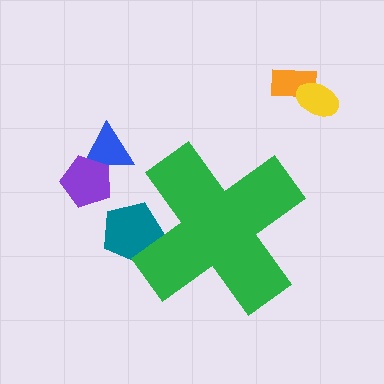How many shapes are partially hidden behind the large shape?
1 shape is partially hidden.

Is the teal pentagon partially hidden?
Yes, the teal pentagon is partially hidden behind the green cross.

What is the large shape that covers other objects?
A green cross.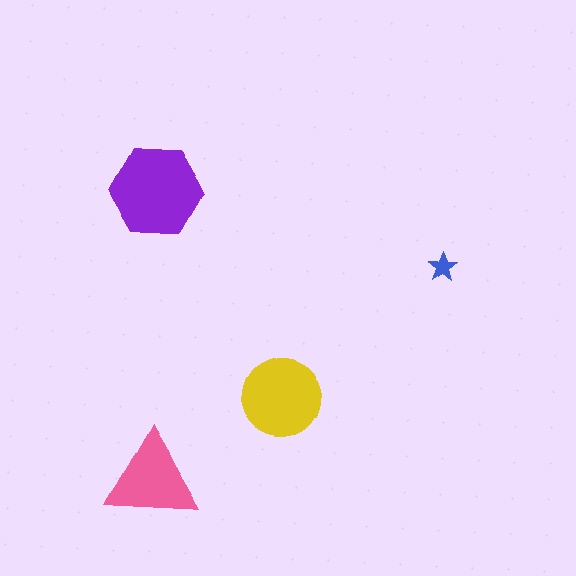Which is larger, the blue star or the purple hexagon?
The purple hexagon.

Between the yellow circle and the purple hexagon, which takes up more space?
The purple hexagon.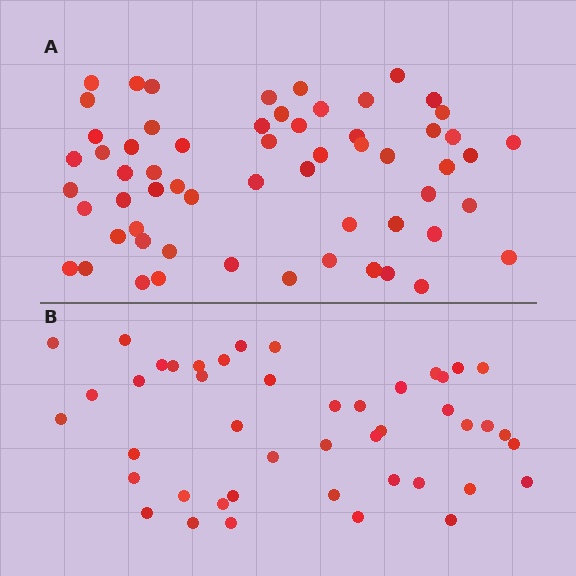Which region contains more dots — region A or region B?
Region A (the top region) has more dots.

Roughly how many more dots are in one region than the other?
Region A has approximately 15 more dots than region B.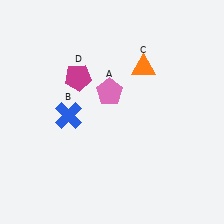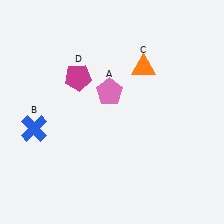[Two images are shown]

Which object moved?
The blue cross (B) moved left.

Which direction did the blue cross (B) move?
The blue cross (B) moved left.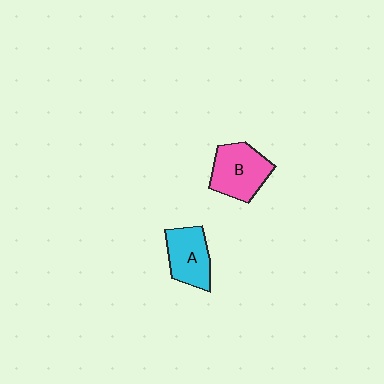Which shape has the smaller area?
Shape A (cyan).